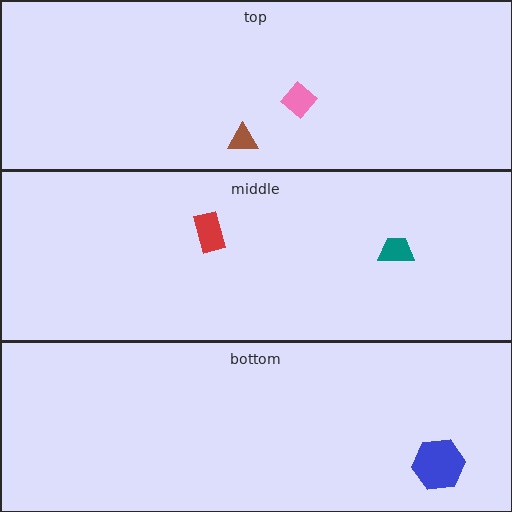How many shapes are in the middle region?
2.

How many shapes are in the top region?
2.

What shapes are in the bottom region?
The blue hexagon.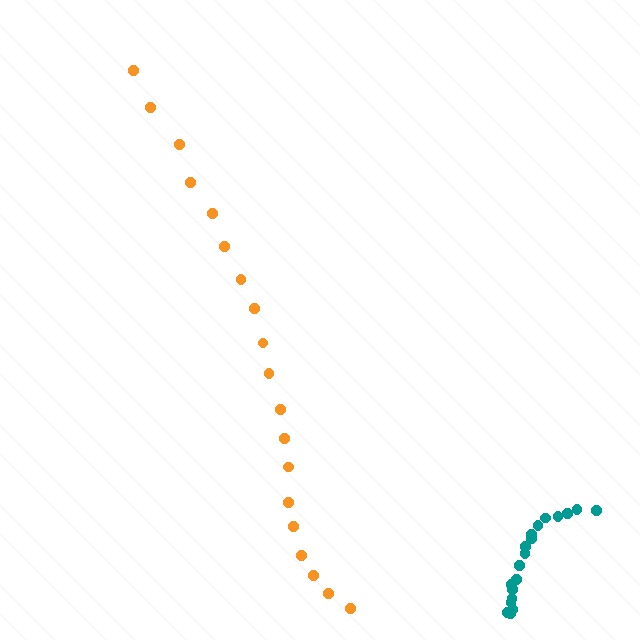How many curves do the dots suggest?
There are 2 distinct paths.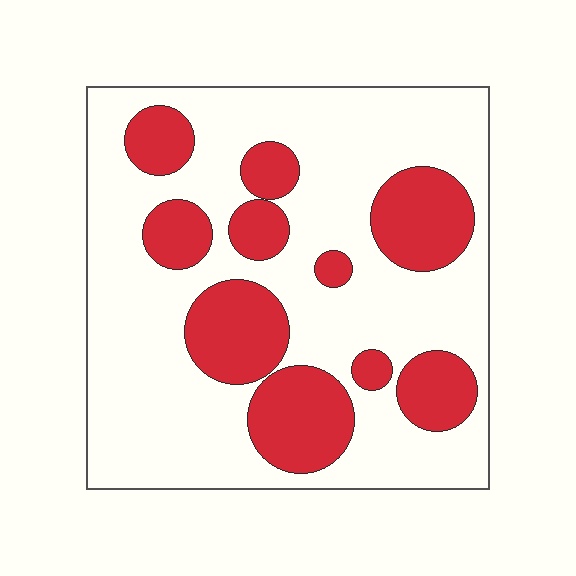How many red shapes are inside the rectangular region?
10.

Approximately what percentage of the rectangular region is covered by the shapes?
Approximately 30%.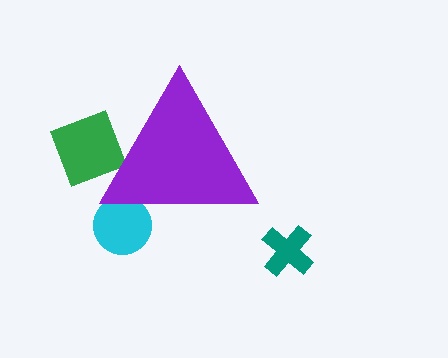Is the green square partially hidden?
Yes, the green square is partially hidden behind the purple triangle.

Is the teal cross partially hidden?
No, the teal cross is fully visible.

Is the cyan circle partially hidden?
Yes, the cyan circle is partially hidden behind the purple triangle.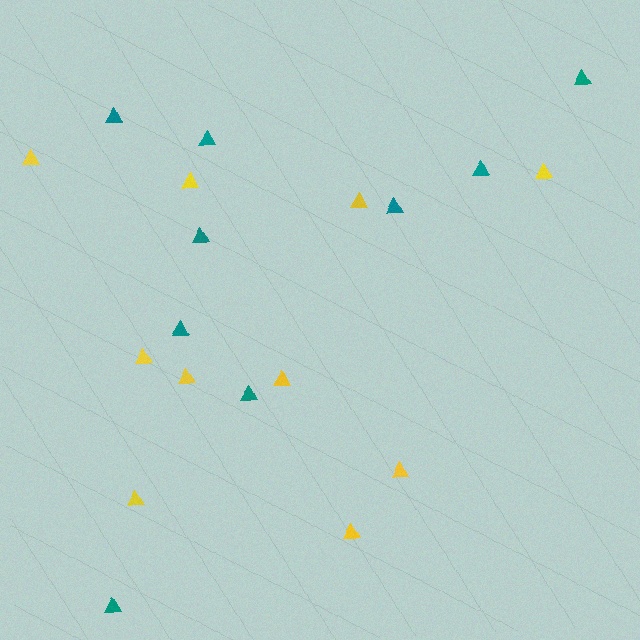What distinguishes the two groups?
There are 2 groups: one group of yellow triangles (10) and one group of teal triangles (9).